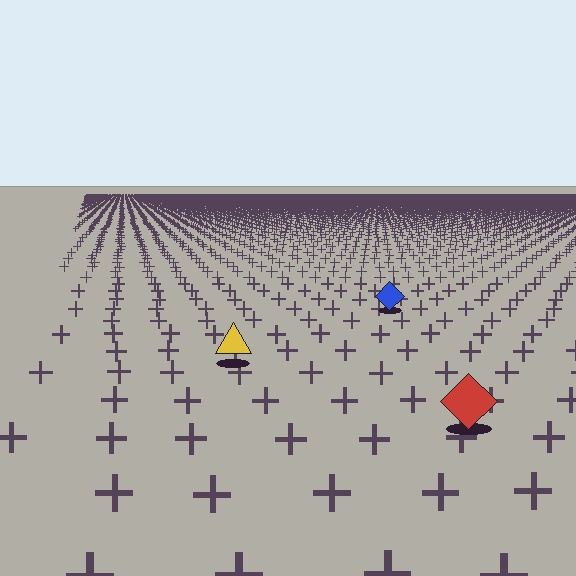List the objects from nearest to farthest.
From nearest to farthest: the red diamond, the yellow triangle, the blue diamond.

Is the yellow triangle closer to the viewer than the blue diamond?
Yes. The yellow triangle is closer — you can tell from the texture gradient: the ground texture is coarser near it.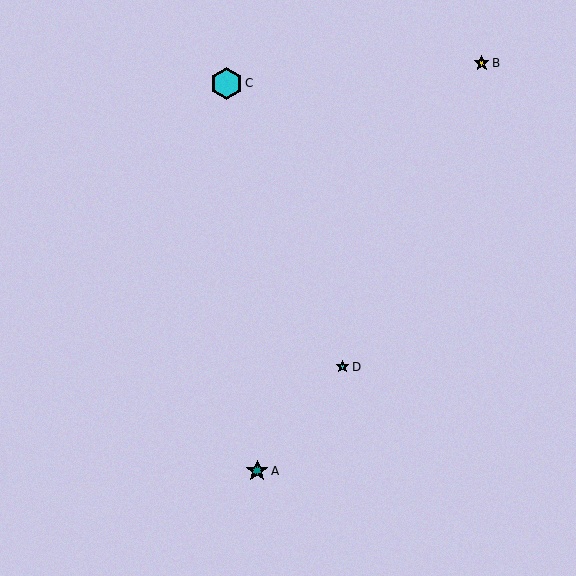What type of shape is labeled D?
Shape D is a cyan star.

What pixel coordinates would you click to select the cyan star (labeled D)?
Click at (343, 367) to select the cyan star D.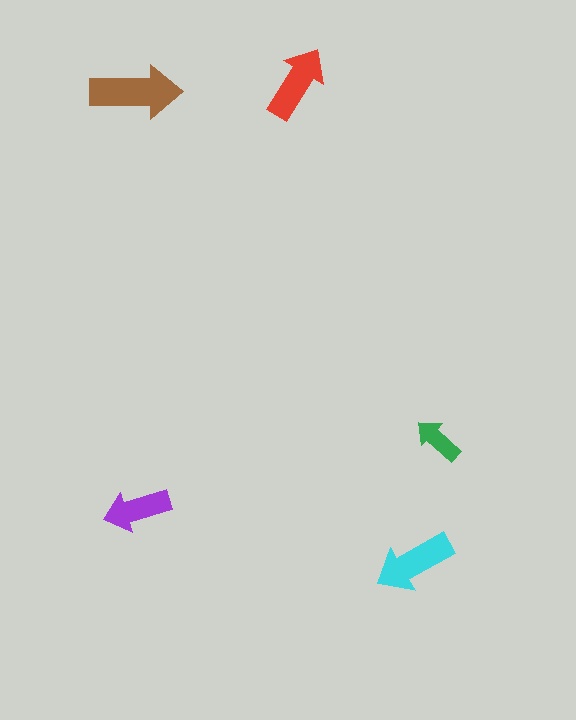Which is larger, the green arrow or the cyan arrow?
The cyan one.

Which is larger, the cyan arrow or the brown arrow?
The brown one.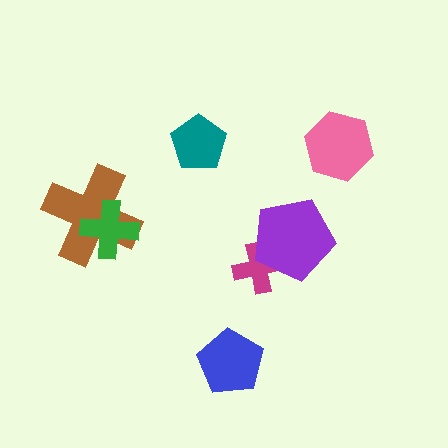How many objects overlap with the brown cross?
1 object overlaps with the brown cross.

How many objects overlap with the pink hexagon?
0 objects overlap with the pink hexagon.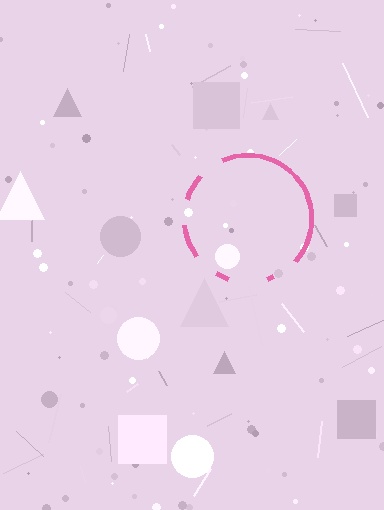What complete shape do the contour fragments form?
The contour fragments form a circle.